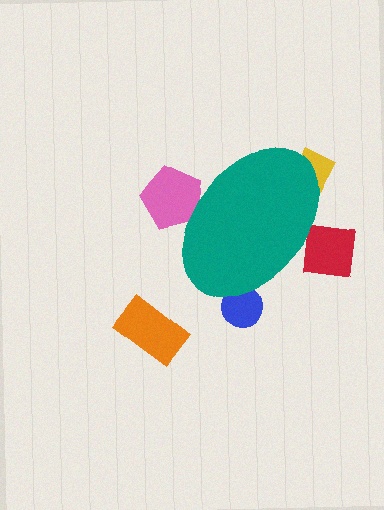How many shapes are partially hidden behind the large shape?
4 shapes are partially hidden.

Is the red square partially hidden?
Yes, the red square is partially hidden behind the teal ellipse.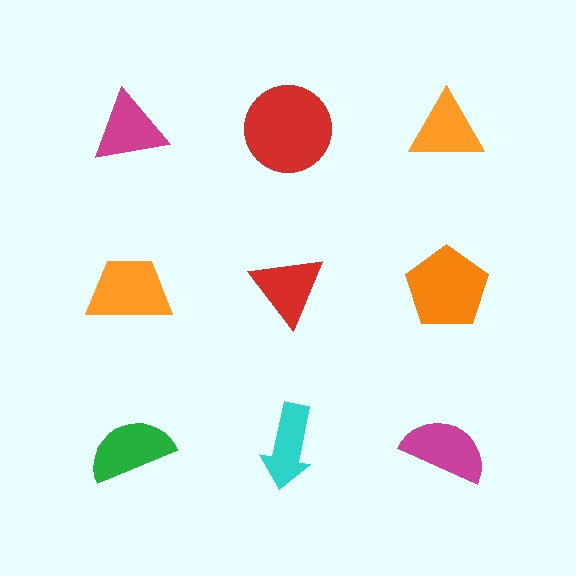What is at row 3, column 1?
A green semicircle.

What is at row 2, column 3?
An orange pentagon.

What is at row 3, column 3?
A magenta semicircle.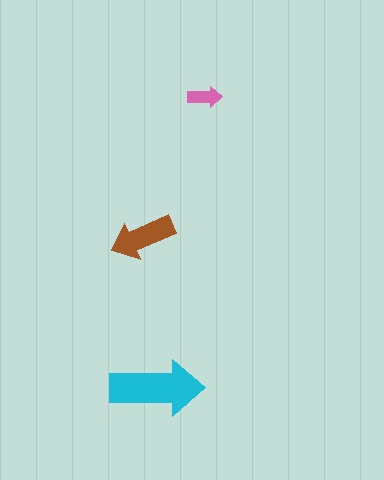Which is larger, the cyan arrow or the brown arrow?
The cyan one.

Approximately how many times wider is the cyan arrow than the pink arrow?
About 2.5 times wider.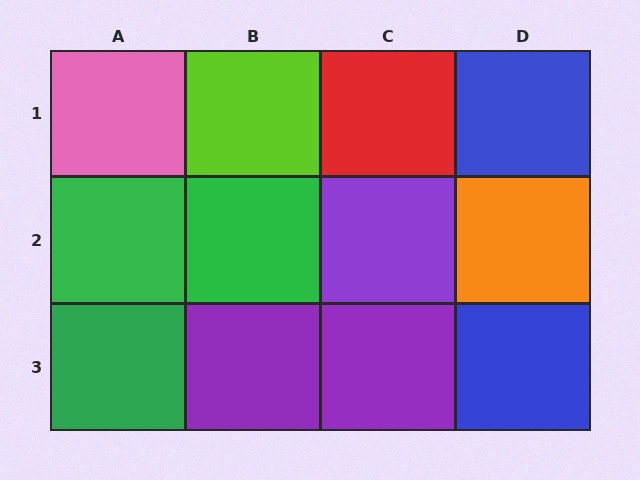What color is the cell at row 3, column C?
Purple.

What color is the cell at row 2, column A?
Green.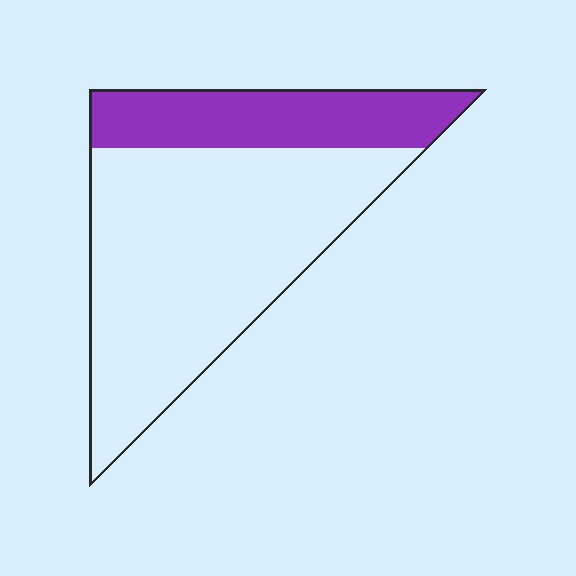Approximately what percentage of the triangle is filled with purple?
Approximately 25%.